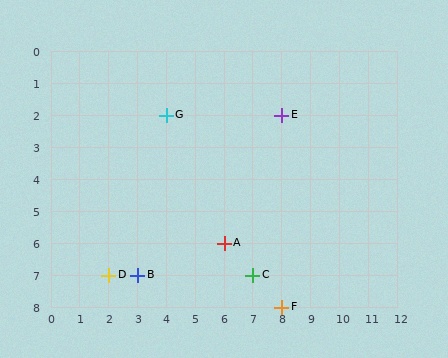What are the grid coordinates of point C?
Point C is at grid coordinates (7, 7).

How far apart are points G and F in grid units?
Points G and F are 4 columns and 6 rows apart (about 7.2 grid units diagonally).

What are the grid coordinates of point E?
Point E is at grid coordinates (8, 2).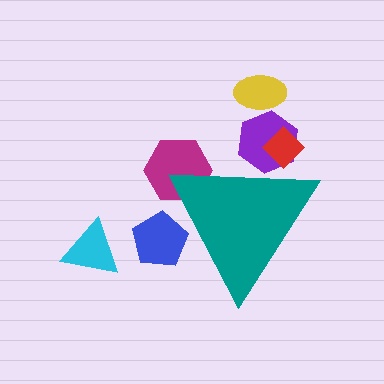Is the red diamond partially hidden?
Yes, the red diamond is partially hidden behind the teal triangle.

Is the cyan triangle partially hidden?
No, the cyan triangle is fully visible.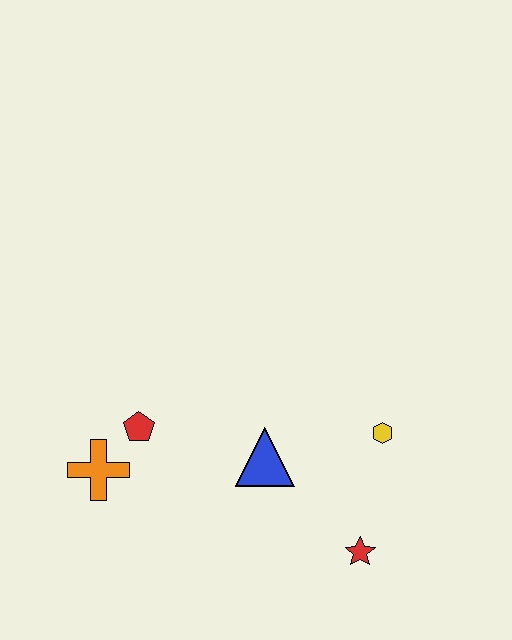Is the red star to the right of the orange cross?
Yes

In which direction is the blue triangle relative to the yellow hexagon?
The blue triangle is to the left of the yellow hexagon.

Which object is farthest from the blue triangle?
The orange cross is farthest from the blue triangle.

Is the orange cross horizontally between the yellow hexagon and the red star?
No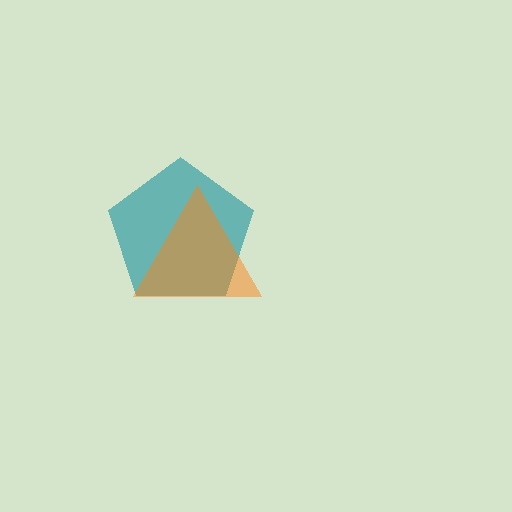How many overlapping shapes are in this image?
There are 2 overlapping shapes in the image.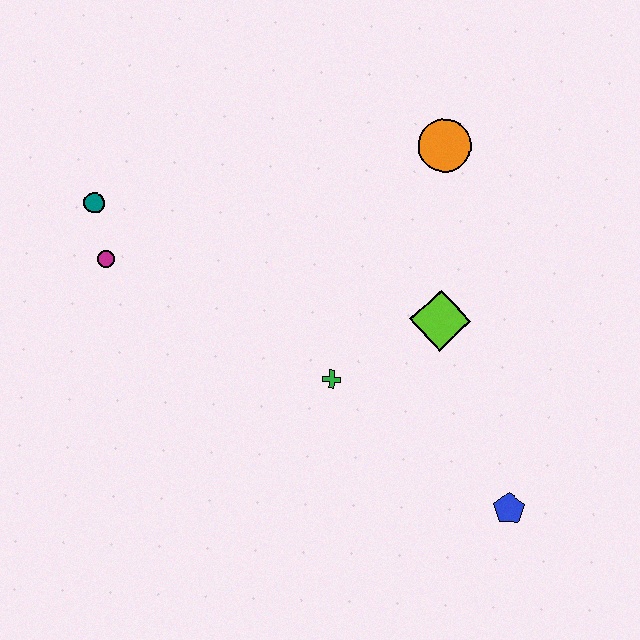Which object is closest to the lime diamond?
The green cross is closest to the lime diamond.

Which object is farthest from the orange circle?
The blue pentagon is farthest from the orange circle.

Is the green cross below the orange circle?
Yes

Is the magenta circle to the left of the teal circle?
No